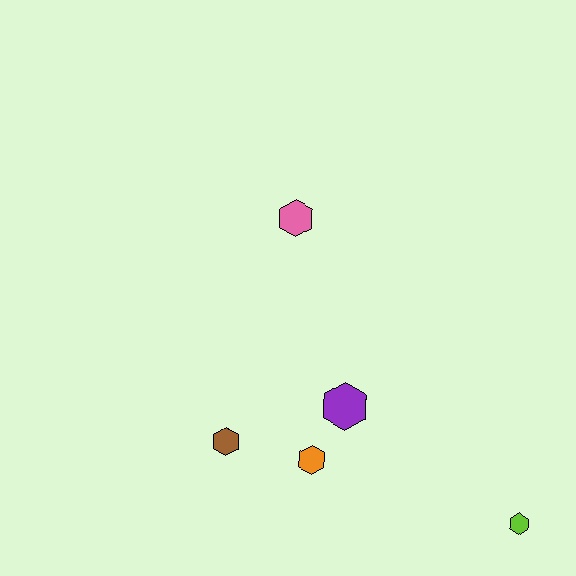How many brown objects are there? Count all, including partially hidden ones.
There is 1 brown object.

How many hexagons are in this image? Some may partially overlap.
There are 5 hexagons.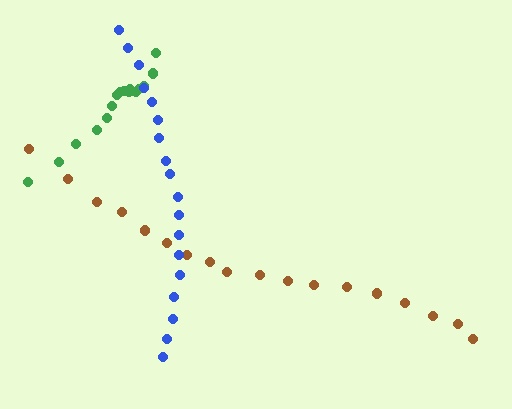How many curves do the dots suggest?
There are 3 distinct paths.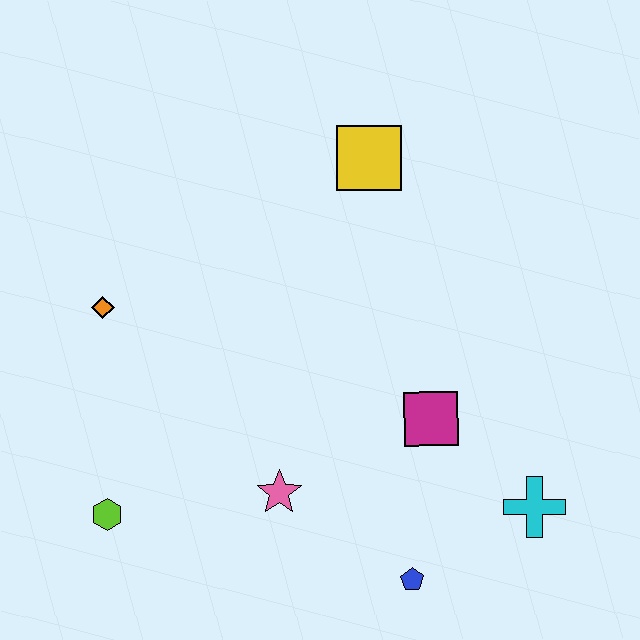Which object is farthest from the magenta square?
The orange diamond is farthest from the magenta square.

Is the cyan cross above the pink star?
No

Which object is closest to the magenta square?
The cyan cross is closest to the magenta square.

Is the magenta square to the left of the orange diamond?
No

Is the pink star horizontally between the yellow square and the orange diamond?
Yes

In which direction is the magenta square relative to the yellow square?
The magenta square is below the yellow square.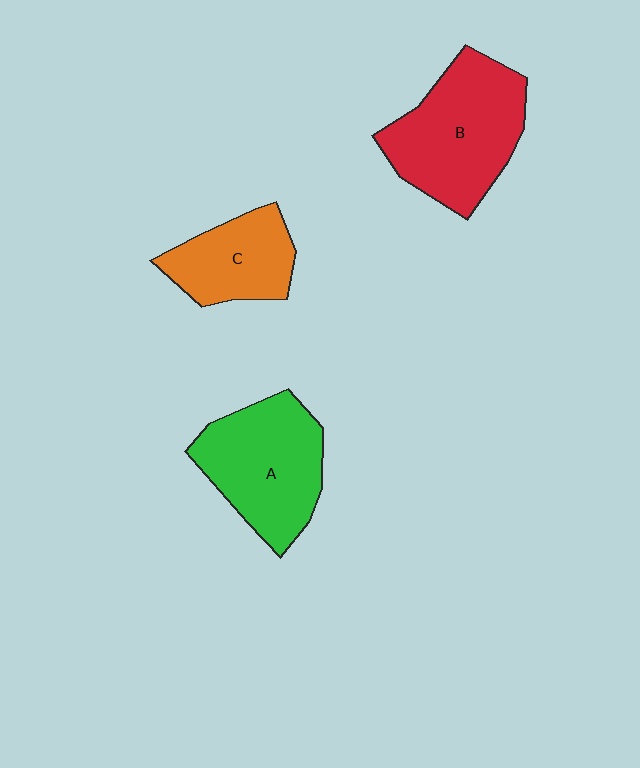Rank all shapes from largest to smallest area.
From largest to smallest: B (red), A (green), C (orange).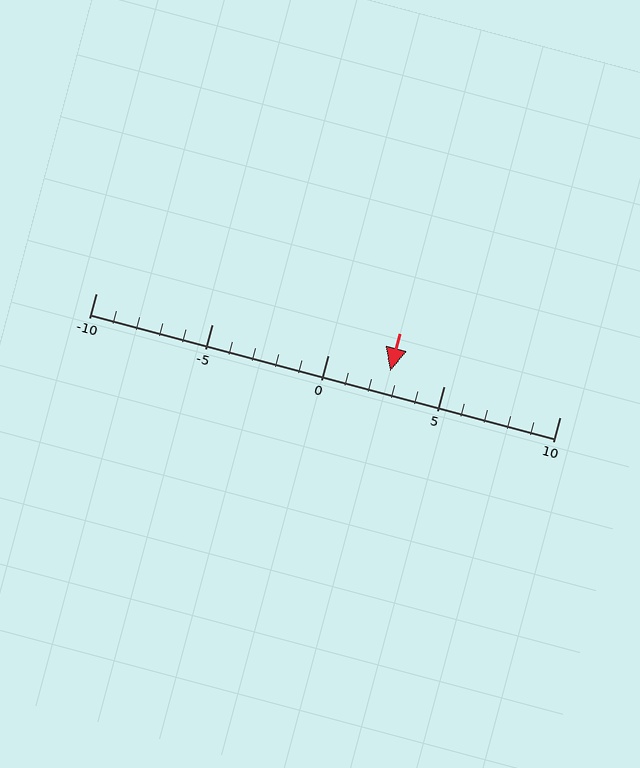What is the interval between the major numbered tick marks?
The major tick marks are spaced 5 units apart.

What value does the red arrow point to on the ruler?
The red arrow points to approximately 3.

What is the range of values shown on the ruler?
The ruler shows values from -10 to 10.